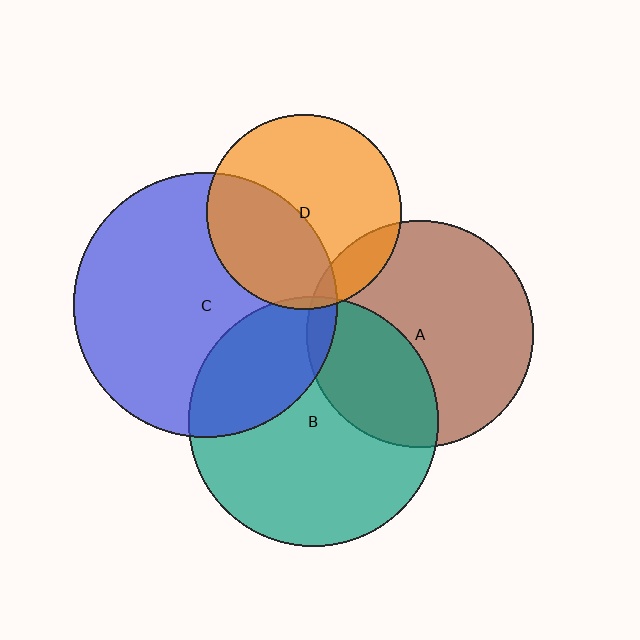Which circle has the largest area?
Circle C (blue).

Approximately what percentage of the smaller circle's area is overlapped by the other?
Approximately 5%.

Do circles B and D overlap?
Yes.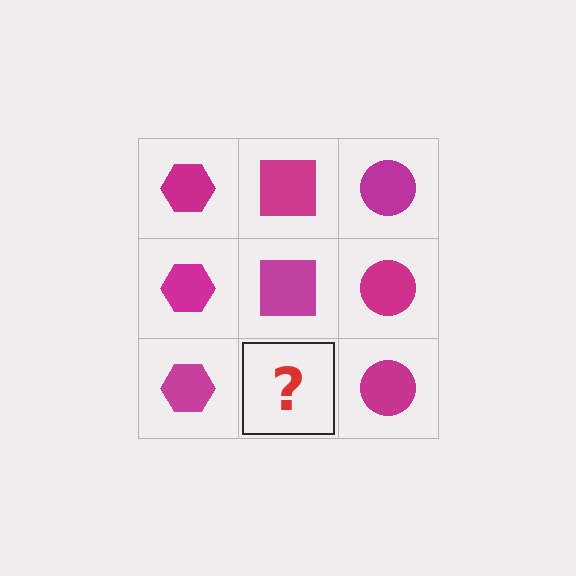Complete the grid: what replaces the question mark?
The question mark should be replaced with a magenta square.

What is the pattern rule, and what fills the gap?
The rule is that each column has a consistent shape. The gap should be filled with a magenta square.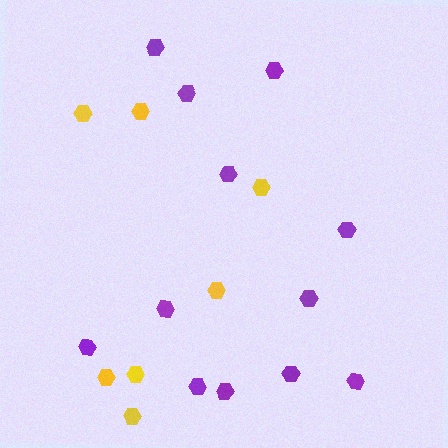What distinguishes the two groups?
There are 2 groups: one group of purple hexagons (12) and one group of yellow hexagons (7).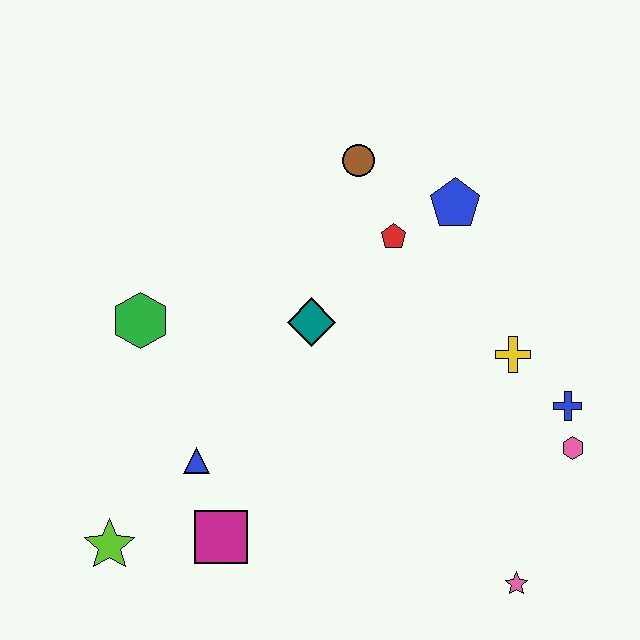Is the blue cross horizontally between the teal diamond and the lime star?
No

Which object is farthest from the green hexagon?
The pink star is farthest from the green hexagon.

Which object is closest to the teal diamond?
The red pentagon is closest to the teal diamond.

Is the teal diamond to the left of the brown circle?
Yes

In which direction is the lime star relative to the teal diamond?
The lime star is below the teal diamond.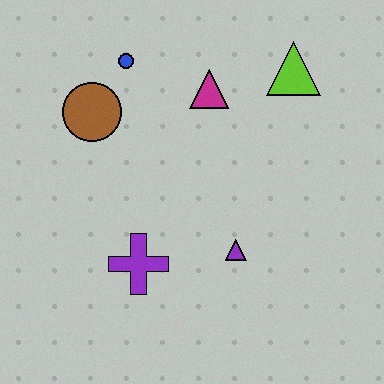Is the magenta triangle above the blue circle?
No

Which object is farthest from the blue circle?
The purple triangle is farthest from the blue circle.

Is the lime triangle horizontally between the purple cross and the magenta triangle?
No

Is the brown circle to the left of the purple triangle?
Yes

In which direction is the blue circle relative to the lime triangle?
The blue circle is to the left of the lime triangle.